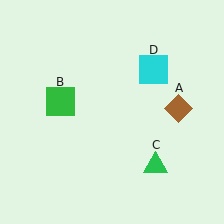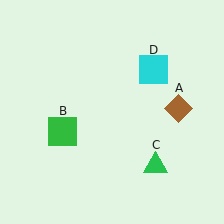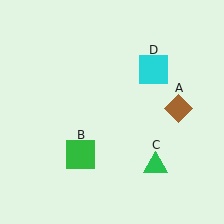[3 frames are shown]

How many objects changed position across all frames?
1 object changed position: green square (object B).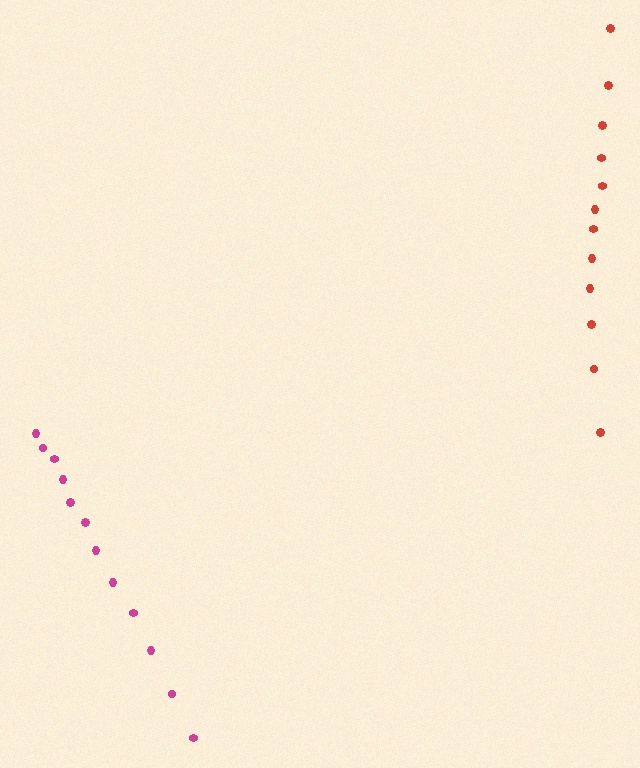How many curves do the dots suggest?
There are 2 distinct paths.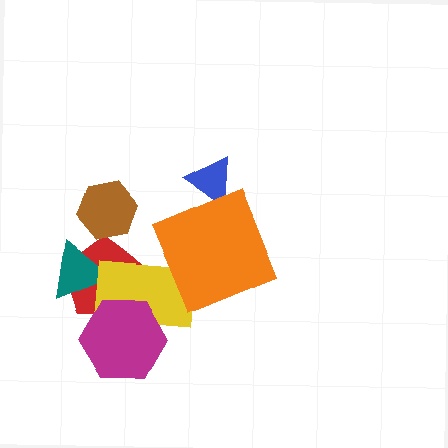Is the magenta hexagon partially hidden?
No, no other shape covers it.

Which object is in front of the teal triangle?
The yellow rectangle is in front of the teal triangle.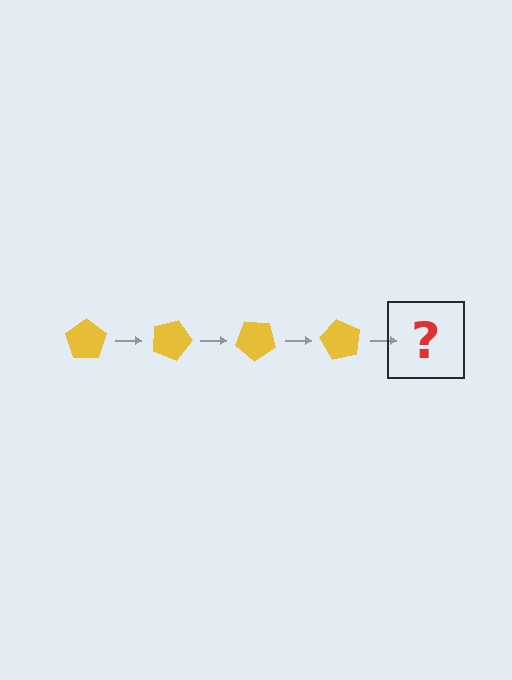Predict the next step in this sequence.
The next step is a yellow pentagon rotated 80 degrees.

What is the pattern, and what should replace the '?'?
The pattern is that the pentagon rotates 20 degrees each step. The '?' should be a yellow pentagon rotated 80 degrees.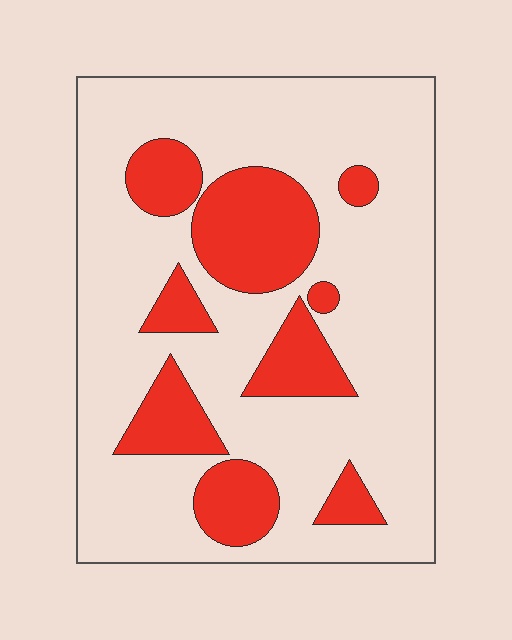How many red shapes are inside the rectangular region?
9.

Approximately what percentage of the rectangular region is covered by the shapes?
Approximately 25%.